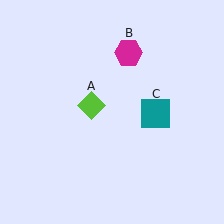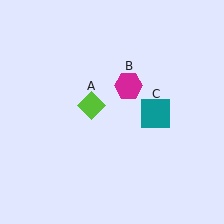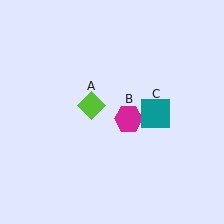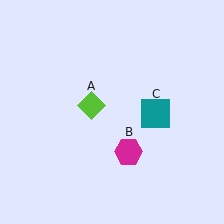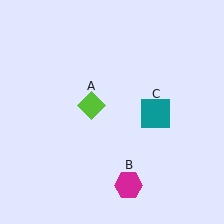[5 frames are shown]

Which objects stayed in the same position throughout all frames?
Lime diamond (object A) and teal square (object C) remained stationary.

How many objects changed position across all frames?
1 object changed position: magenta hexagon (object B).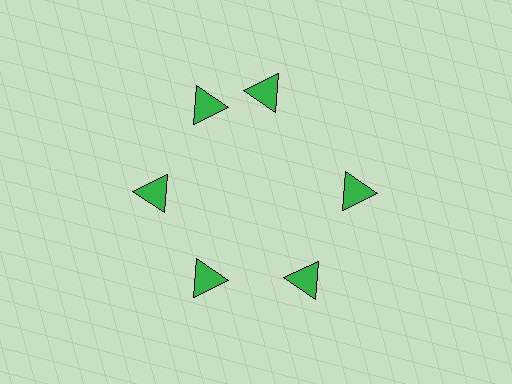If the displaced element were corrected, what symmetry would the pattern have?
It would have 6-fold rotational symmetry — the pattern would map onto itself every 60 degrees.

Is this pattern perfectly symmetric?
No. The 6 green triangles are arranged in a ring, but one element near the 1 o'clock position is rotated out of alignment along the ring, breaking the 6-fold rotational symmetry.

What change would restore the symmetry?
The symmetry would be restored by rotating it back into even spacing with its neighbors so that all 6 triangles sit at equal angles and equal distance from the center.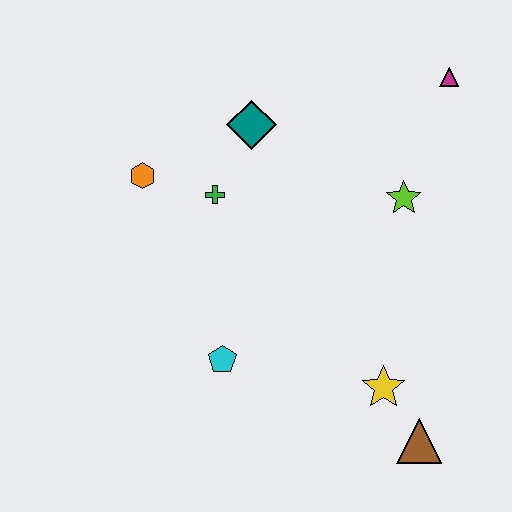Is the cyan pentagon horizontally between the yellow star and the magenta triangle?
No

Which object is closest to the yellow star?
The brown triangle is closest to the yellow star.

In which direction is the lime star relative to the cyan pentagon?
The lime star is to the right of the cyan pentagon.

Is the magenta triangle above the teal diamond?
Yes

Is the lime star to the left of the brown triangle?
Yes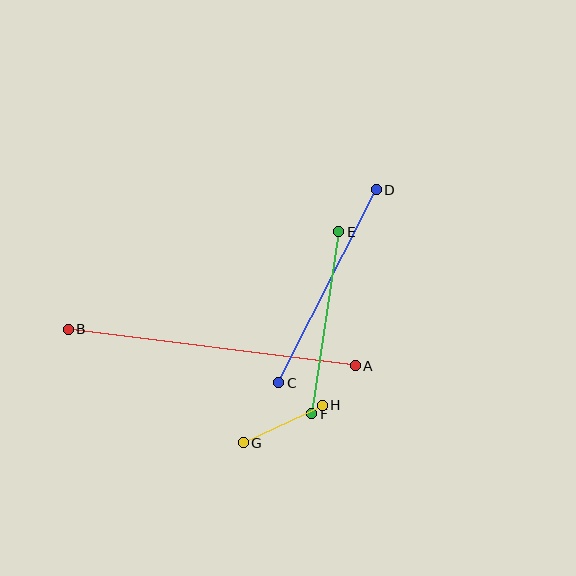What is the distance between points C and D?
The distance is approximately 216 pixels.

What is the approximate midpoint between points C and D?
The midpoint is at approximately (328, 286) pixels.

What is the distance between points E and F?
The distance is approximately 184 pixels.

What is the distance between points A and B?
The distance is approximately 289 pixels.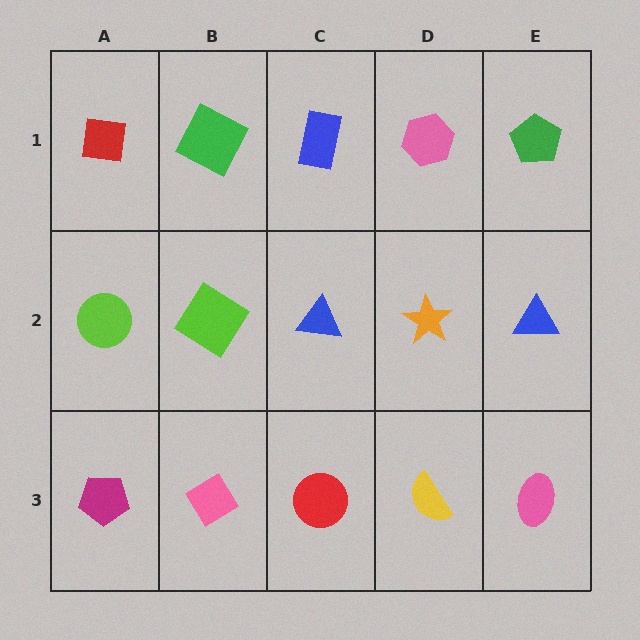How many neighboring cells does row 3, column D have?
3.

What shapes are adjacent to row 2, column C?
A blue rectangle (row 1, column C), a red circle (row 3, column C), a lime diamond (row 2, column B), an orange star (row 2, column D).